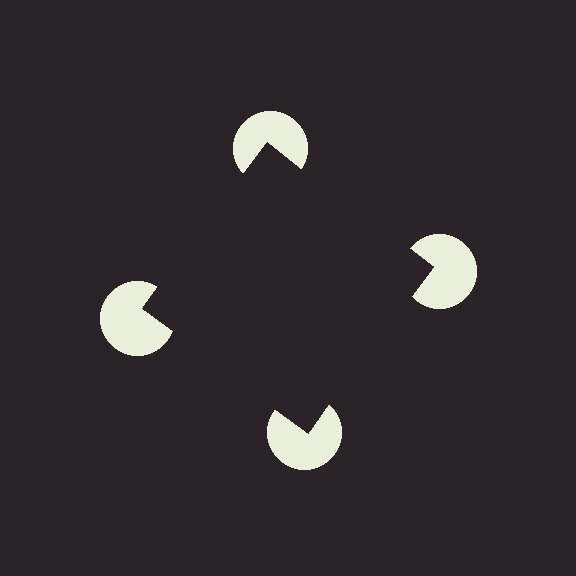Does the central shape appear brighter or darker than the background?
It typically appears slightly darker than the background, even though no actual brightness change is drawn.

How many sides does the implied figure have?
4 sides.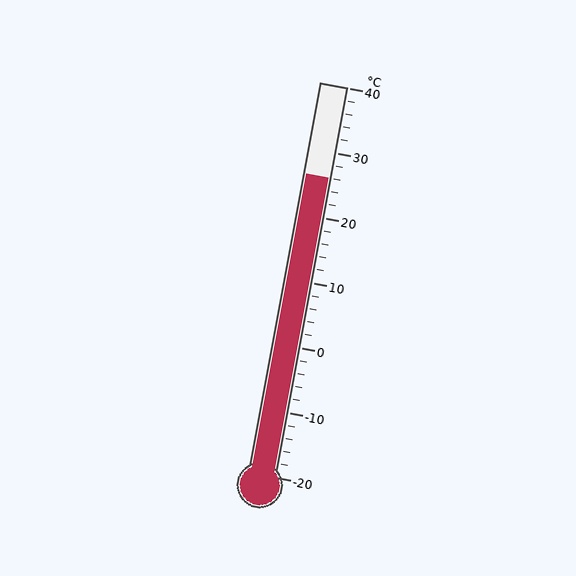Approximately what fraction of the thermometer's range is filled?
The thermometer is filled to approximately 75% of its range.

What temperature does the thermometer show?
The thermometer shows approximately 26°C.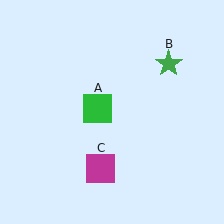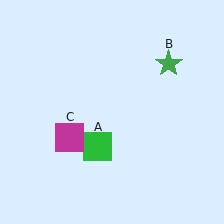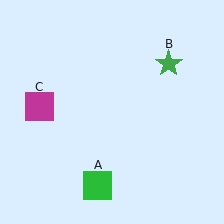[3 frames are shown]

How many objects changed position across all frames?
2 objects changed position: green square (object A), magenta square (object C).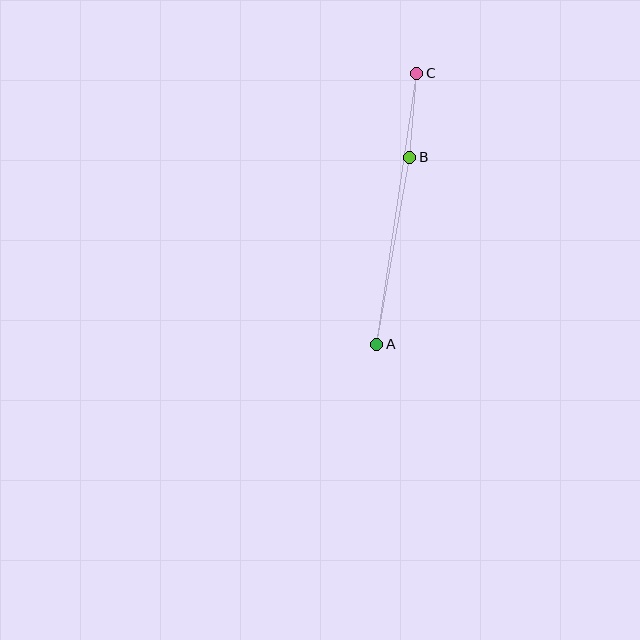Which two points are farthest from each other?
Points A and C are farthest from each other.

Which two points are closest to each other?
Points B and C are closest to each other.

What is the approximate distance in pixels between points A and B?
The distance between A and B is approximately 190 pixels.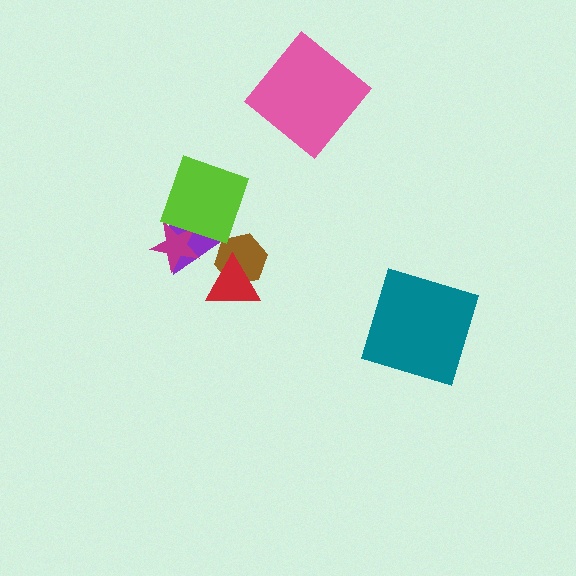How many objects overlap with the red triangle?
2 objects overlap with the red triangle.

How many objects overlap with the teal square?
0 objects overlap with the teal square.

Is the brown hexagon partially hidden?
Yes, it is partially covered by another shape.